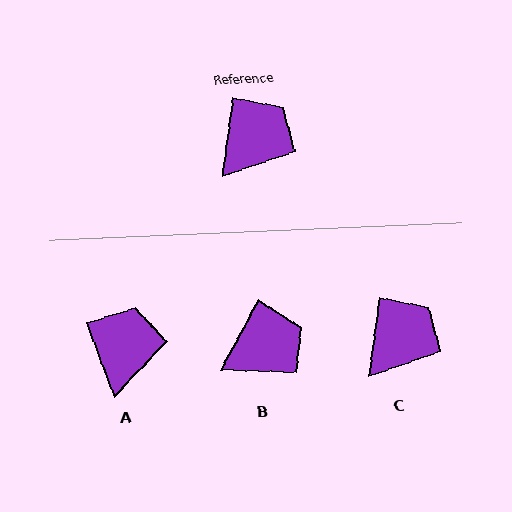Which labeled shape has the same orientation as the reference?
C.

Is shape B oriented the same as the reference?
No, it is off by about 21 degrees.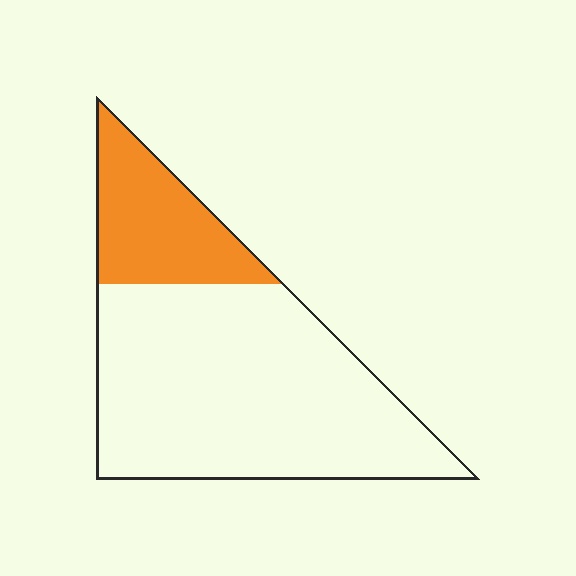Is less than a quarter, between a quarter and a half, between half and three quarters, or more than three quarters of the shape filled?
Less than a quarter.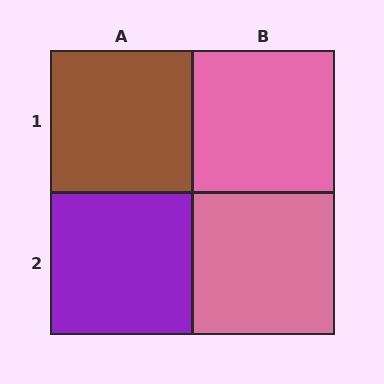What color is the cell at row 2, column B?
Pink.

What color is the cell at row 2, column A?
Purple.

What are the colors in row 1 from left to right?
Brown, pink.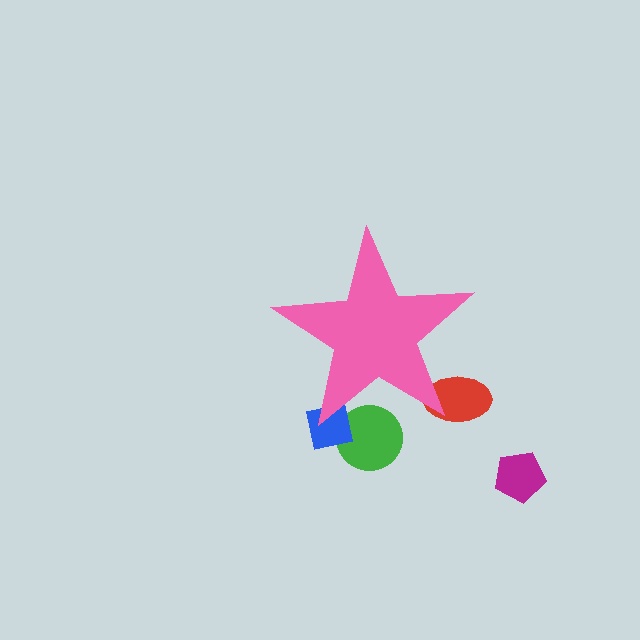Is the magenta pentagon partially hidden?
No, the magenta pentagon is fully visible.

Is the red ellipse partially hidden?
Yes, the red ellipse is partially hidden behind the pink star.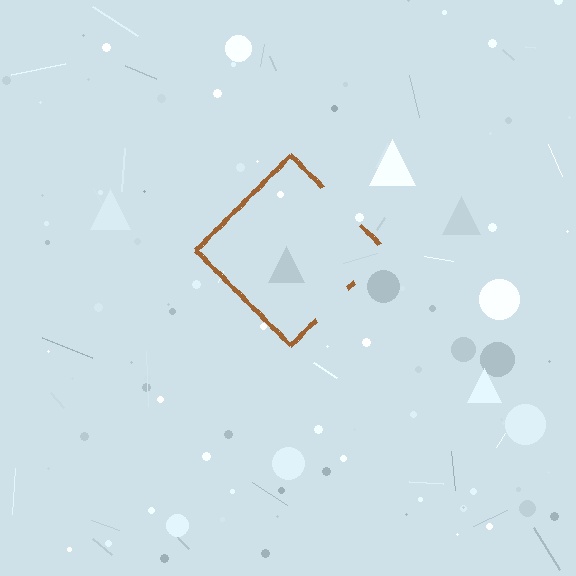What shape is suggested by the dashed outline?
The dashed outline suggests a diamond.